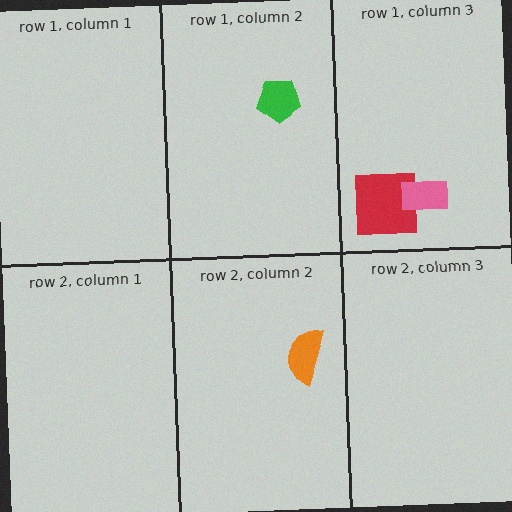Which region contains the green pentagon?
The row 1, column 2 region.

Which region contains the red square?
The row 1, column 3 region.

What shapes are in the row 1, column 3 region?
The red square, the pink rectangle.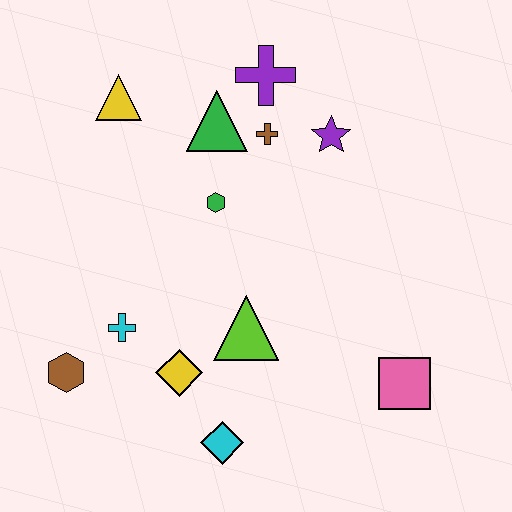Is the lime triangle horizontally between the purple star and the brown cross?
No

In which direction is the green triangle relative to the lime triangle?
The green triangle is above the lime triangle.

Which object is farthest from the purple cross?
The cyan diamond is farthest from the purple cross.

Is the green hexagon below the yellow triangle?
Yes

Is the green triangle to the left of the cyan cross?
No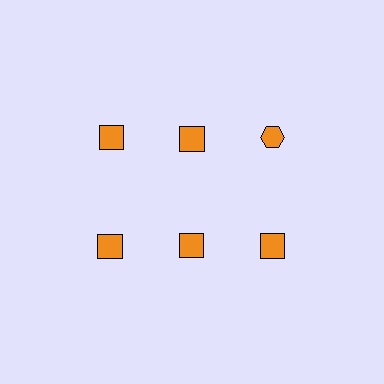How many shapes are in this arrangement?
There are 6 shapes arranged in a grid pattern.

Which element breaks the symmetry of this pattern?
The orange hexagon in the top row, center column breaks the symmetry. All other shapes are orange squares.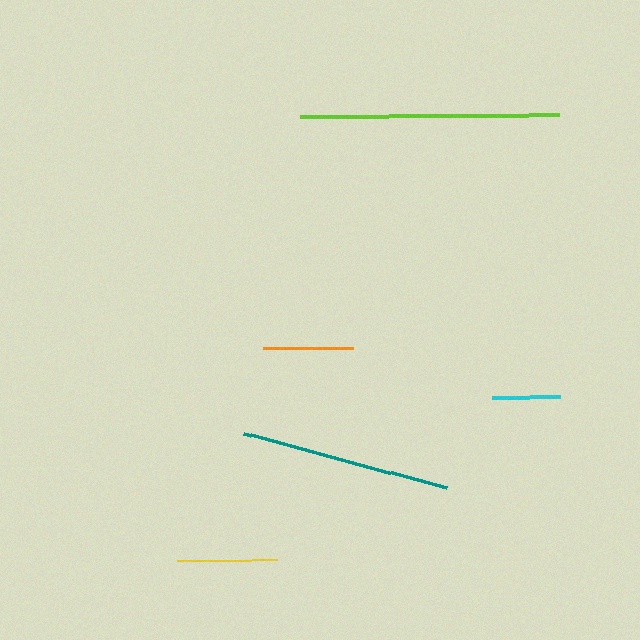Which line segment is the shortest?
The cyan line is the shortest at approximately 68 pixels.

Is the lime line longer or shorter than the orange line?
The lime line is longer than the orange line.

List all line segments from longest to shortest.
From longest to shortest: lime, teal, yellow, orange, cyan.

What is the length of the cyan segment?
The cyan segment is approximately 68 pixels long.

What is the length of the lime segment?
The lime segment is approximately 259 pixels long.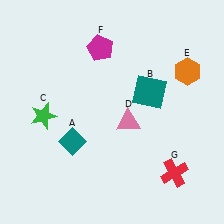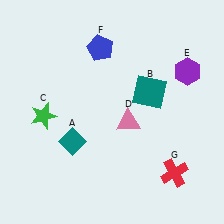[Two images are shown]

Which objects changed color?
E changed from orange to purple. F changed from magenta to blue.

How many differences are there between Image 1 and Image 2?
There are 2 differences between the two images.